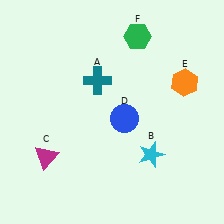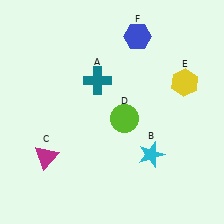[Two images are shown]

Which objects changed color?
D changed from blue to lime. E changed from orange to yellow. F changed from green to blue.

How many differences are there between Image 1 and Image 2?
There are 3 differences between the two images.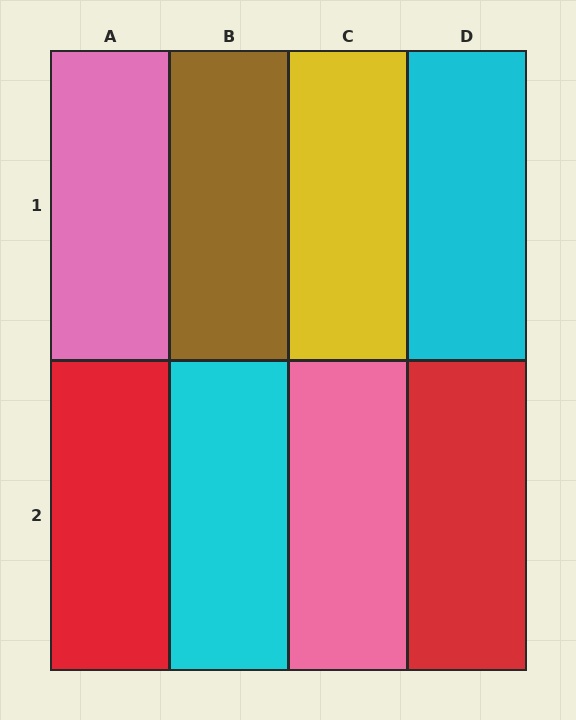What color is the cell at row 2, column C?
Pink.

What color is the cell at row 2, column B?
Cyan.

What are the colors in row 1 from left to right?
Pink, brown, yellow, cyan.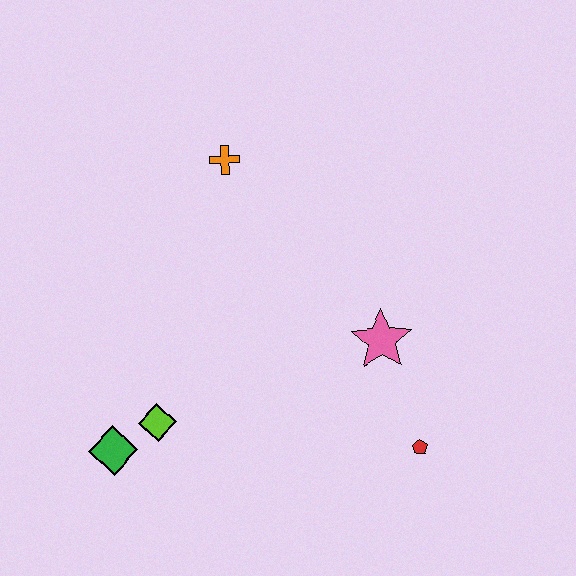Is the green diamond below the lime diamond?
Yes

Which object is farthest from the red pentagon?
The orange cross is farthest from the red pentagon.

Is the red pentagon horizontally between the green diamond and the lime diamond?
No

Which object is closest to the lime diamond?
The green diamond is closest to the lime diamond.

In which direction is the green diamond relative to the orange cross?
The green diamond is below the orange cross.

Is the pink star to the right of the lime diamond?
Yes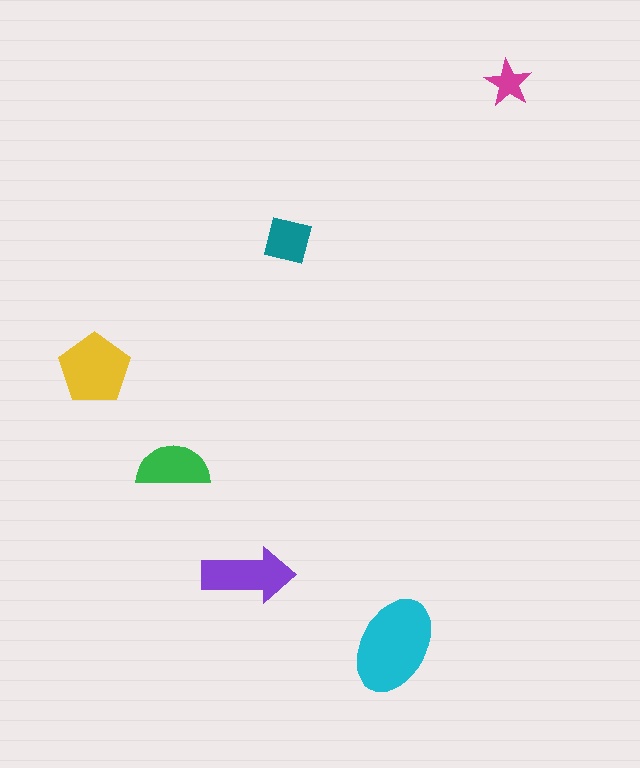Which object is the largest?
The cyan ellipse.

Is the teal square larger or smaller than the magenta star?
Larger.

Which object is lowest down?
The cyan ellipse is bottommost.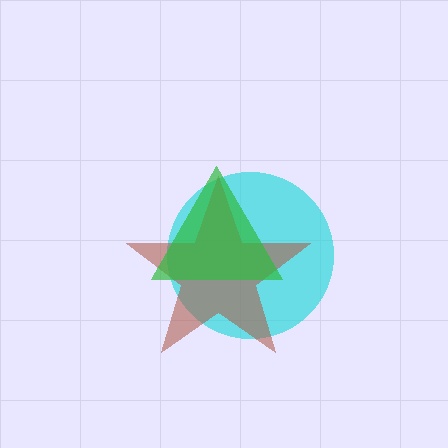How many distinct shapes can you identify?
There are 3 distinct shapes: a cyan circle, a brown star, a green triangle.